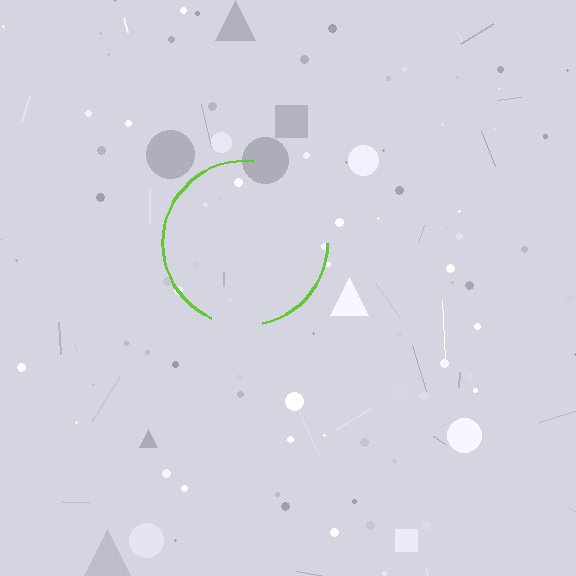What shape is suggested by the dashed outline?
The dashed outline suggests a circle.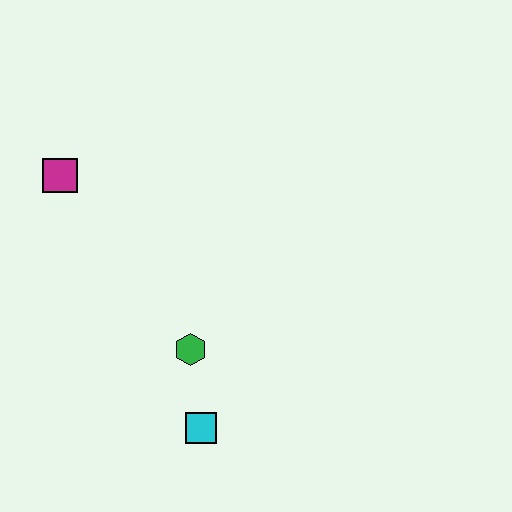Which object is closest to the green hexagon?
The cyan square is closest to the green hexagon.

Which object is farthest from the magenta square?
The cyan square is farthest from the magenta square.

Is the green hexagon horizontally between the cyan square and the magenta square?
Yes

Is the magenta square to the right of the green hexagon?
No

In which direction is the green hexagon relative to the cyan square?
The green hexagon is above the cyan square.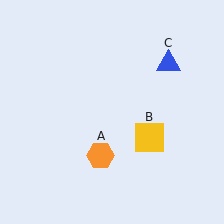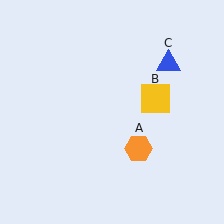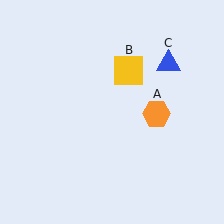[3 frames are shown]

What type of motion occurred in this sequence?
The orange hexagon (object A), yellow square (object B) rotated counterclockwise around the center of the scene.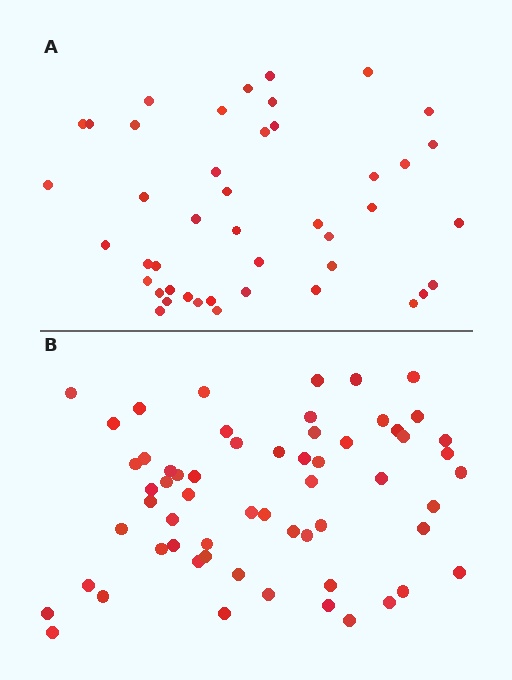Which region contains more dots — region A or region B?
Region B (the bottom region) has more dots.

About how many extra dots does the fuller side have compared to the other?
Region B has approximately 15 more dots than region A.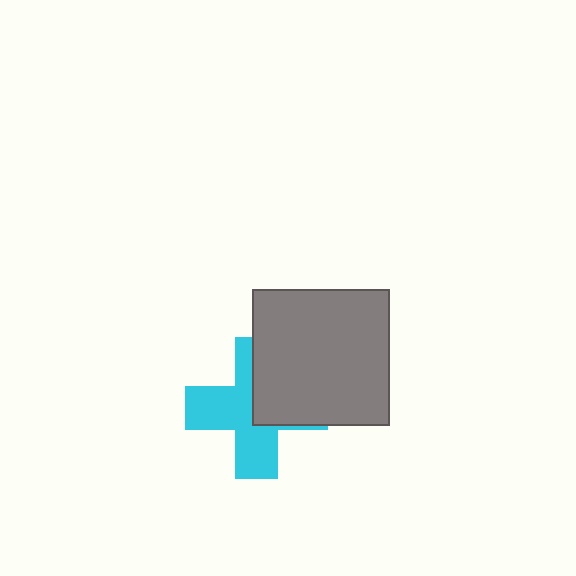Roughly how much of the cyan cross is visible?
About half of it is visible (roughly 59%).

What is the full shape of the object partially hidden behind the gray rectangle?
The partially hidden object is a cyan cross.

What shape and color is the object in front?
The object in front is a gray rectangle.